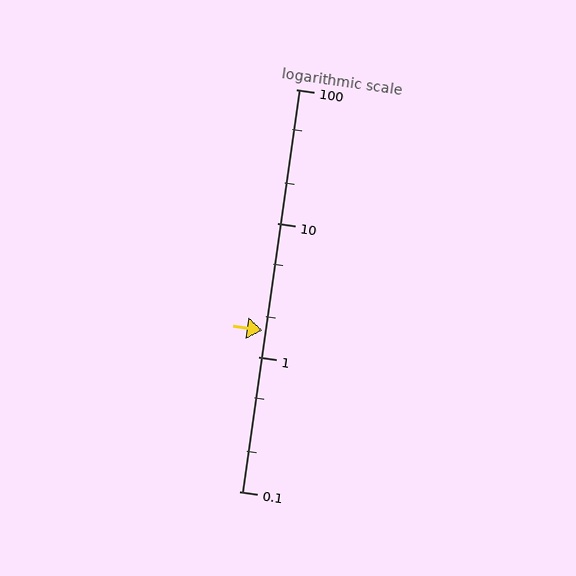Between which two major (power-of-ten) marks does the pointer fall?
The pointer is between 1 and 10.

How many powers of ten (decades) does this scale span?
The scale spans 3 decades, from 0.1 to 100.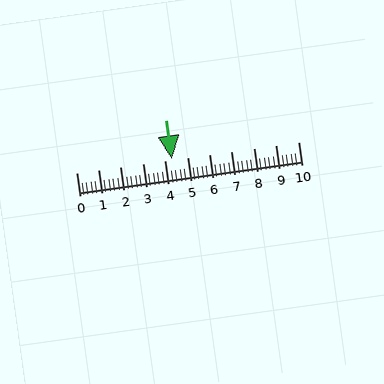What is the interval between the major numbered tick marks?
The major tick marks are spaced 1 units apart.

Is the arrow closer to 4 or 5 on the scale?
The arrow is closer to 4.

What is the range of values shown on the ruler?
The ruler shows values from 0 to 10.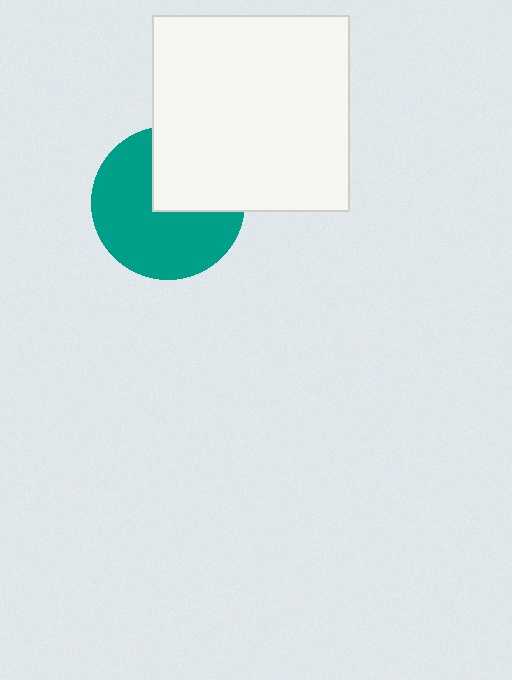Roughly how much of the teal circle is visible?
About half of it is visible (roughly 64%).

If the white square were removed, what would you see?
You would see the complete teal circle.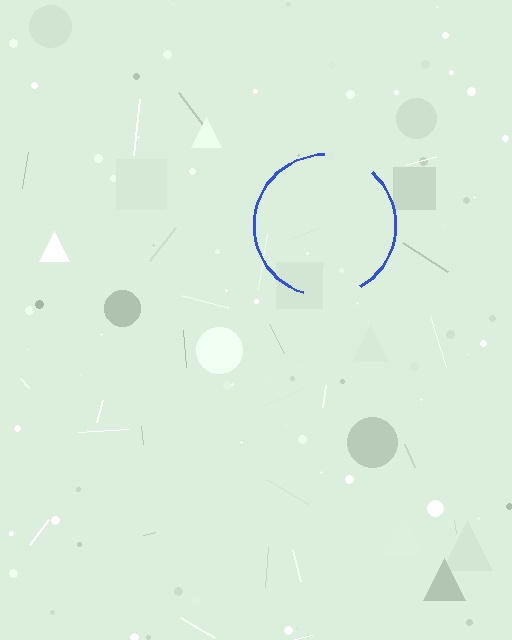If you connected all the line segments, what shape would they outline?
They would outline a circle.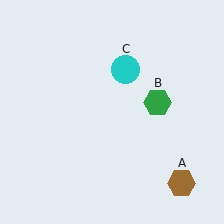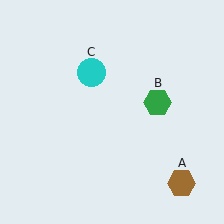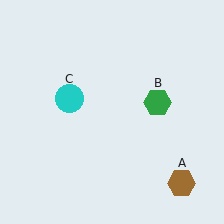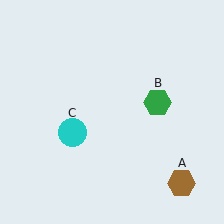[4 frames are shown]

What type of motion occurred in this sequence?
The cyan circle (object C) rotated counterclockwise around the center of the scene.